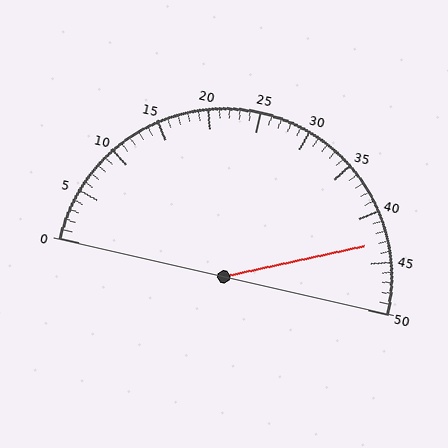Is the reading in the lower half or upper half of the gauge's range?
The reading is in the upper half of the range (0 to 50).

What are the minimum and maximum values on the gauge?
The gauge ranges from 0 to 50.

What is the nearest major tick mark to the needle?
The nearest major tick mark is 45.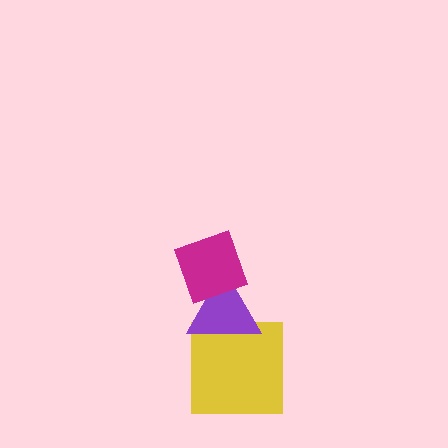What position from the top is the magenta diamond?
The magenta diamond is 1st from the top.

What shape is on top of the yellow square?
The purple triangle is on top of the yellow square.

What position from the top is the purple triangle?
The purple triangle is 2nd from the top.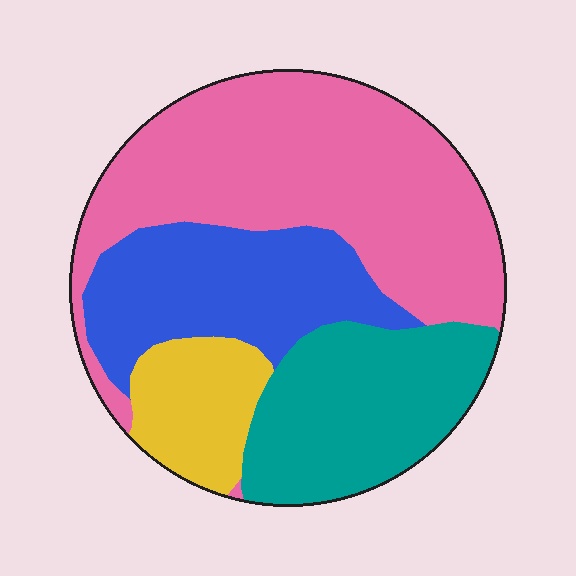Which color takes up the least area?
Yellow, at roughly 10%.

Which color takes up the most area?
Pink, at roughly 45%.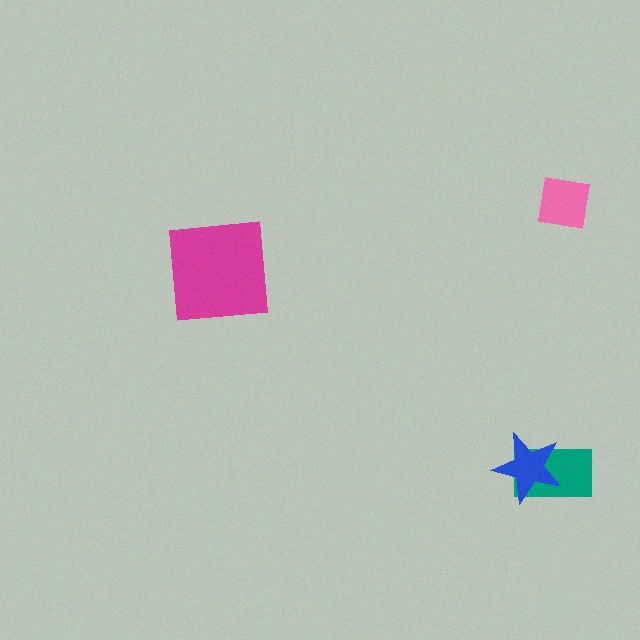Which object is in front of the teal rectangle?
The blue star is in front of the teal rectangle.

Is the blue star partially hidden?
No, no other shape covers it.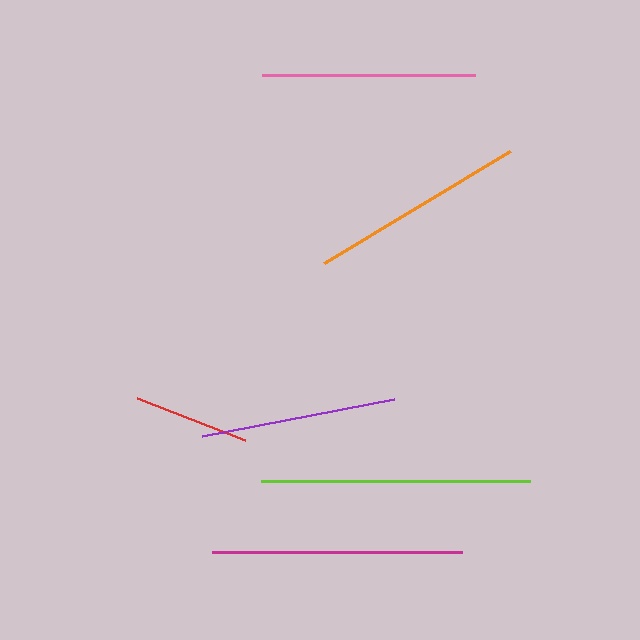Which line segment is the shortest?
The red line is the shortest at approximately 115 pixels.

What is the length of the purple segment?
The purple segment is approximately 195 pixels long.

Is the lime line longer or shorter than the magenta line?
The lime line is longer than the magenta line.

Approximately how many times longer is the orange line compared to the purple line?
The orange line is approximately 1.1 times the length of the purple line.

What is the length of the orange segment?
The orange segment is approximately 217 pixels long.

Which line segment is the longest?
The lime line is the longest at approximately 268 pixels.